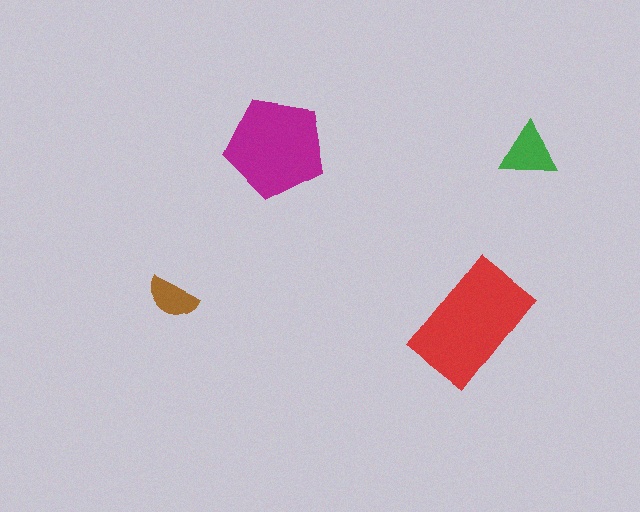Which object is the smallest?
The brown semicircle.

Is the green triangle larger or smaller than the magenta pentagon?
Smaller.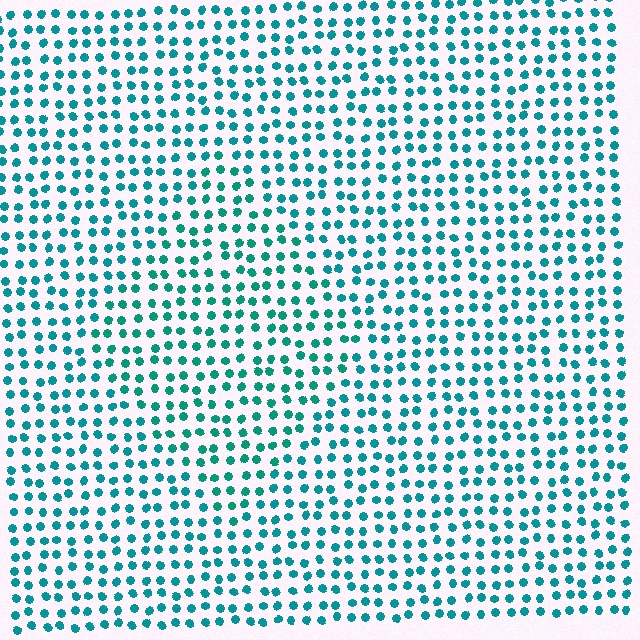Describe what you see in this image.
The image is filled with small teal elements in a uniform arrangement. A diamond-shaped region is visible where the elements are tinted to a slightly different hue, forming a subtle color boundary.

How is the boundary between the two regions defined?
The boundary is defined purely by a slight shift in hue (about 15 degrees). Spacing, size, and orientation are identical on both sides.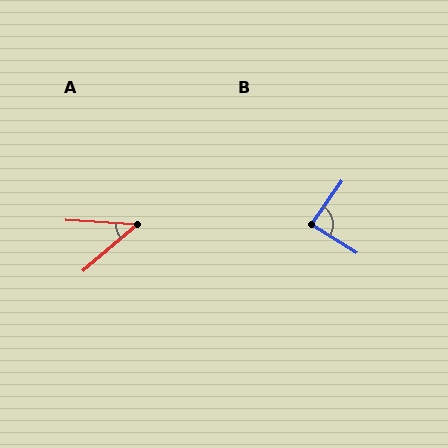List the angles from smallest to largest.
A (44°), B (87°).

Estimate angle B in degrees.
Approximately 87 degrees.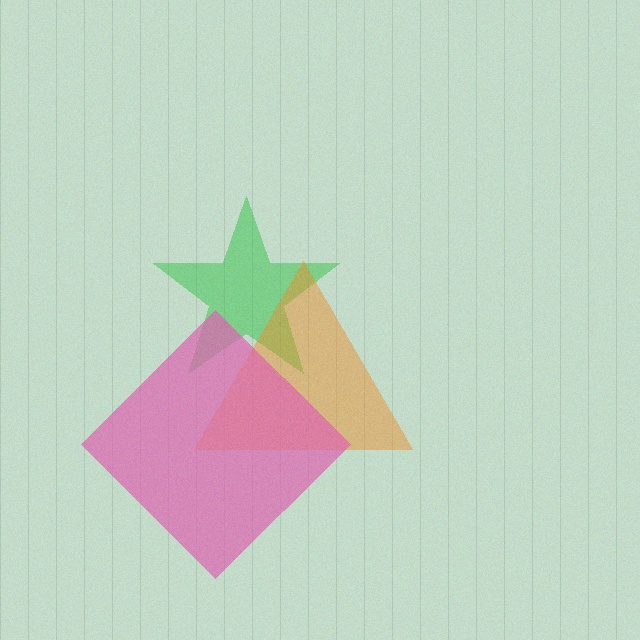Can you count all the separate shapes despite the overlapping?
Yes, there are 3 separate shapes.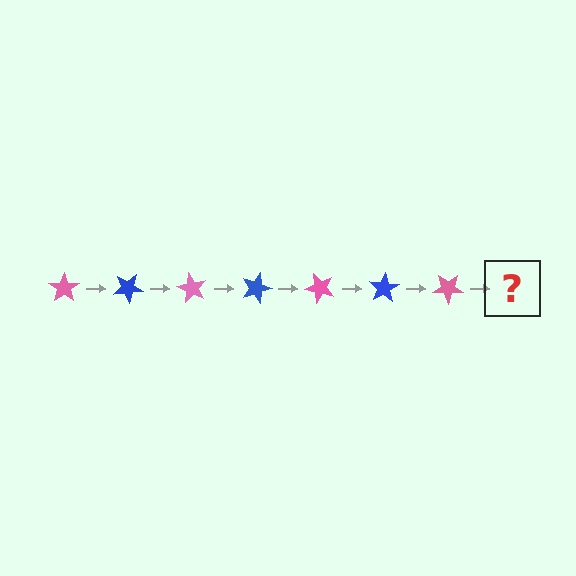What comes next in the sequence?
The next element should be a blue star, rotated 210 degrees from the start.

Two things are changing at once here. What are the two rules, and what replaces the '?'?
The two rules are that it rotates 30 degrees each step and the color cycles through pink and blue. The '?' should be a blue star, rotated 210 degrees from the start.